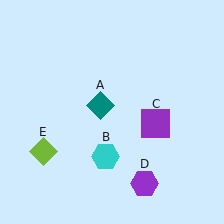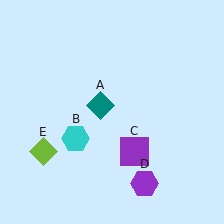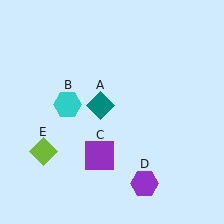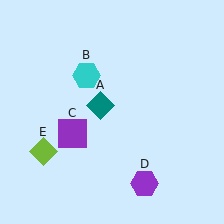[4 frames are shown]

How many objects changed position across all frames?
2 objects changed position: cyan hexagon (object B), purple square (object C).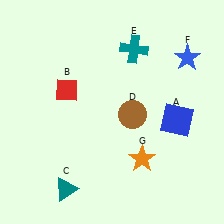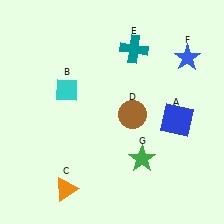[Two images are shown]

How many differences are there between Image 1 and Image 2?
There are 3 differences between the two images.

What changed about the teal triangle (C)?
In Image 1, C is teal. In Image 2, it changed to orange.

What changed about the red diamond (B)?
In Image 1, B is red. In Image 2, it changed to cyan.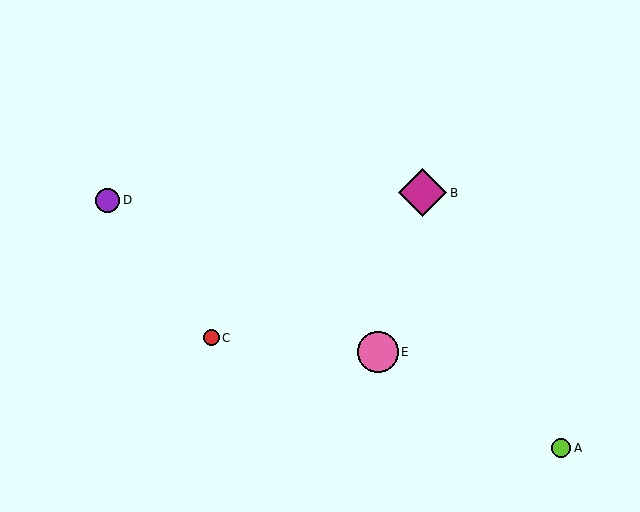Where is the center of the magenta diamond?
The center of the magenta diamond is at (423, 193).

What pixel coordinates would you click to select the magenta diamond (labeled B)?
Click at (423, 193) to select the magenta diamond B.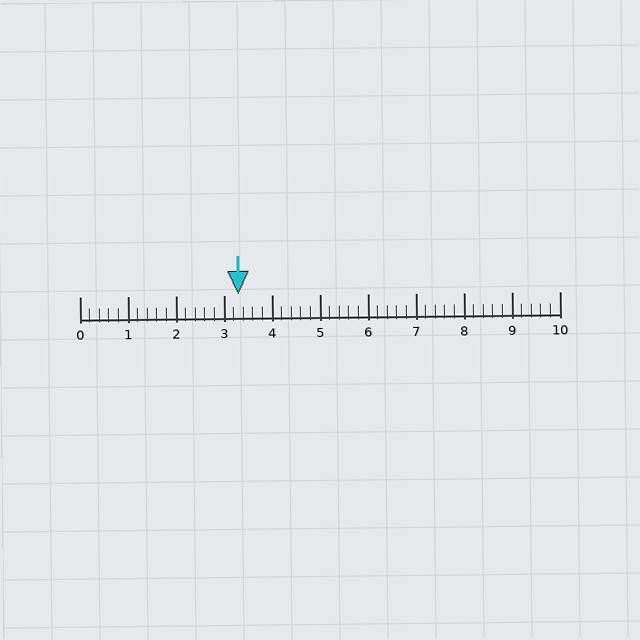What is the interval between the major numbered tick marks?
The major tick marks are spaced 1 units apart.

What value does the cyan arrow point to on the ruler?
The cyan arrow points to approximately 3.3.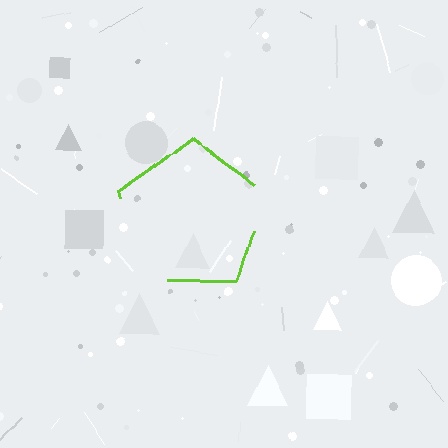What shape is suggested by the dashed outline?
The dashed outline suggests a pentagon.